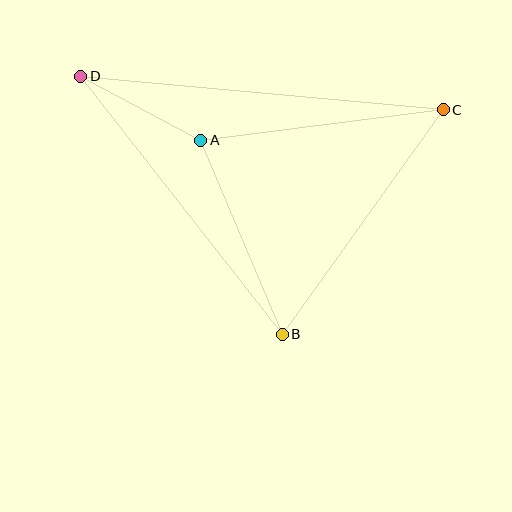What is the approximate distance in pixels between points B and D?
The distance between B and D is approximately 327 pixels.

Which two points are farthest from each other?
Points C and D are farthest from each other.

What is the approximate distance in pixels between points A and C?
The distance between A and C is approximately 245 pixels.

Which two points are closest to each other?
Points A and D are closest to each other.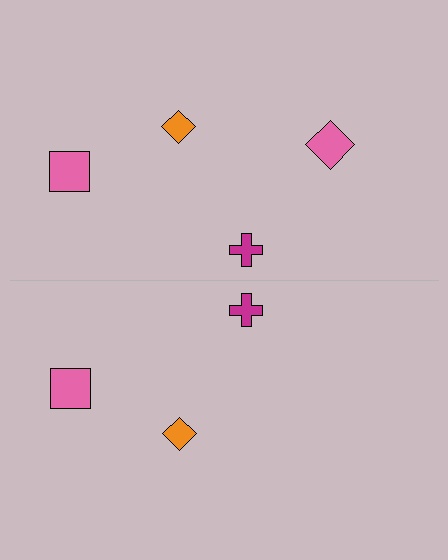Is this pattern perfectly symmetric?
No, the pattern is not perfectly symmetric. A pink diamond is missing from the bottom side.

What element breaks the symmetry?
A pink diamond is missing from the bottom side.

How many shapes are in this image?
There are 7 shapes in this image.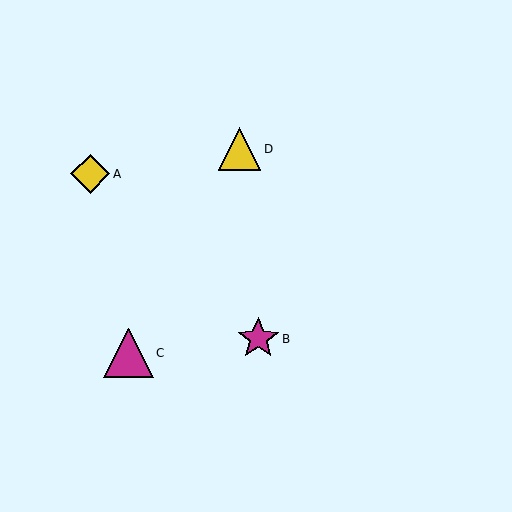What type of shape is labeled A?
Shape A is a yellow diamond.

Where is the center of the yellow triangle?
The center of the yellow triangle is at (240, 149).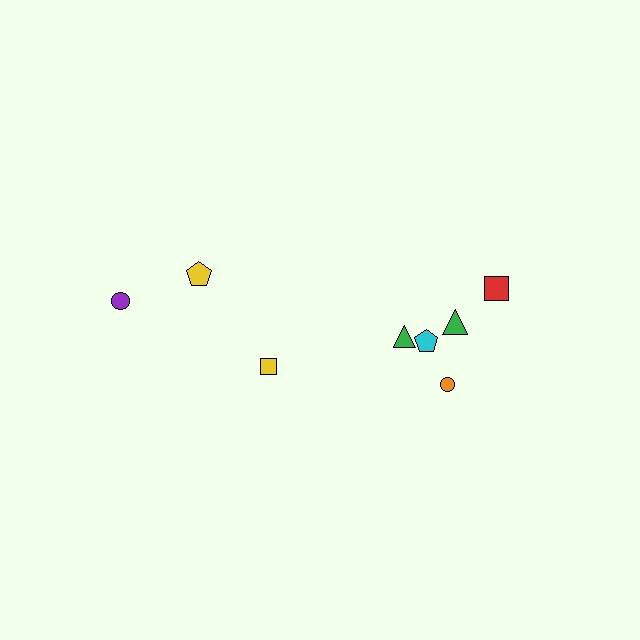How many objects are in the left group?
There are 3 objects.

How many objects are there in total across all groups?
There are 8 objects.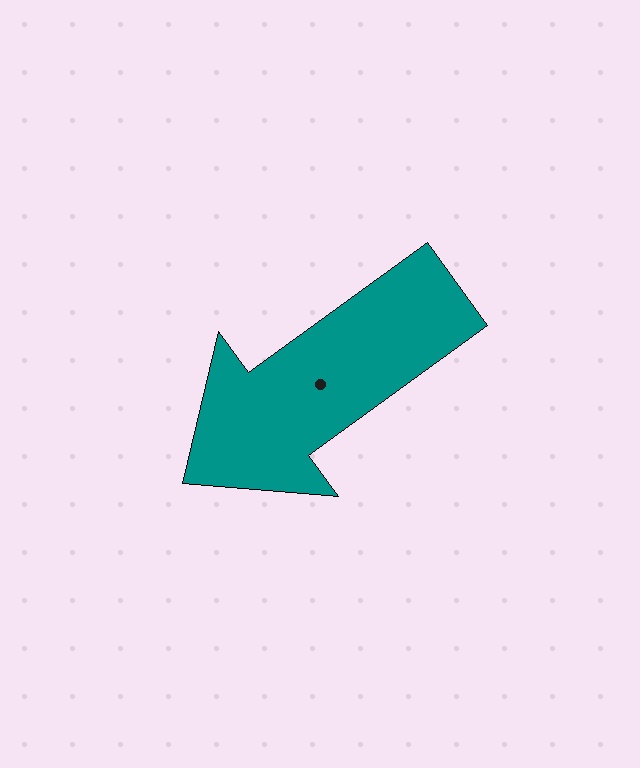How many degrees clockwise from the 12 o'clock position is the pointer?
Approximately 234 degrees.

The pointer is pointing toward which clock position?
Roughly 8 o'clock.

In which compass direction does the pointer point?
Southwest.